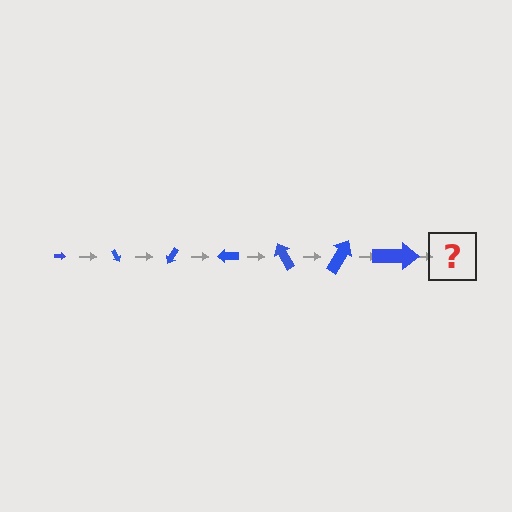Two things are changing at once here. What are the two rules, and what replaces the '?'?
The two rules are that the arrow grows larger each step and it rotates 60 degrees each step. The '?' should be an arrow, larger than the previous one and rotated 420 degrees from the start.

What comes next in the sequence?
The next element should be an arrow, larger than the previous one and rotated 420 degrees from the start.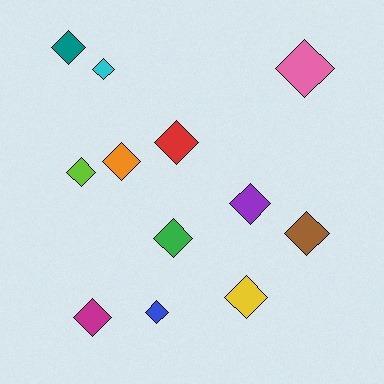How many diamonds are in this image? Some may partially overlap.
There are 12 diamonds.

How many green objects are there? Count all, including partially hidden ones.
There is 1 green object.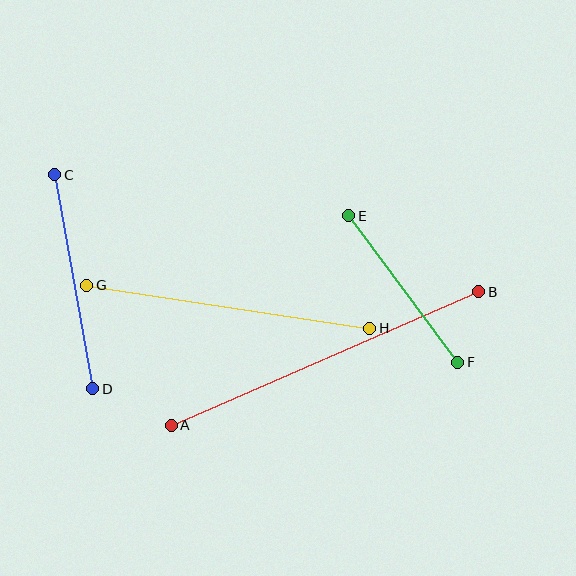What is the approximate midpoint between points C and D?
The midpoint is at approximately (74, 282) pixels.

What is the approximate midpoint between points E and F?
The midpoint is at approximately (403, 289) pixels.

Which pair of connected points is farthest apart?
Points A and B are farthest apart.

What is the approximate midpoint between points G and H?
The midpoint is at approximately (228, 307) pixels.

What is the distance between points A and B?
The distance is approximately 335 pixels.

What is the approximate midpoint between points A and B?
The midpoint is at approximately (325, 359) pixels.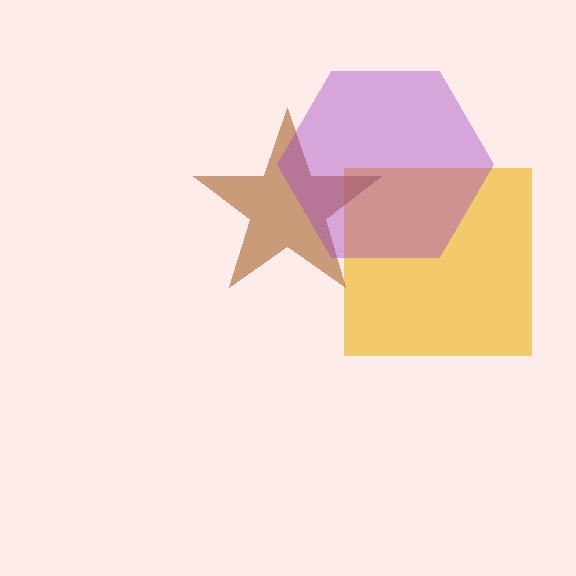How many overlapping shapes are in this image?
There are 3 overlapping shapes in the image.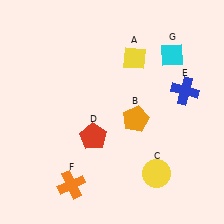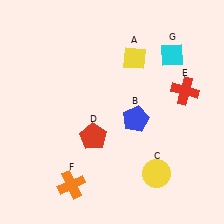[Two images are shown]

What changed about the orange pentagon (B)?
In Image 1, B is orange. In Image 2, it changed to blue.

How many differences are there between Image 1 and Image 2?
There are 2 differences between the two images.